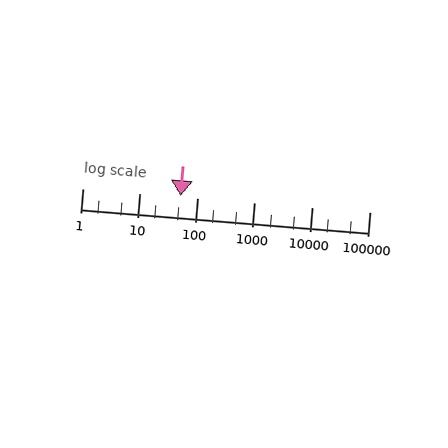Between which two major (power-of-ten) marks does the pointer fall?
The pointer is between 10 and 100.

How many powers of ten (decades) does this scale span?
The scale spans 5 decades, from 1 to 100000.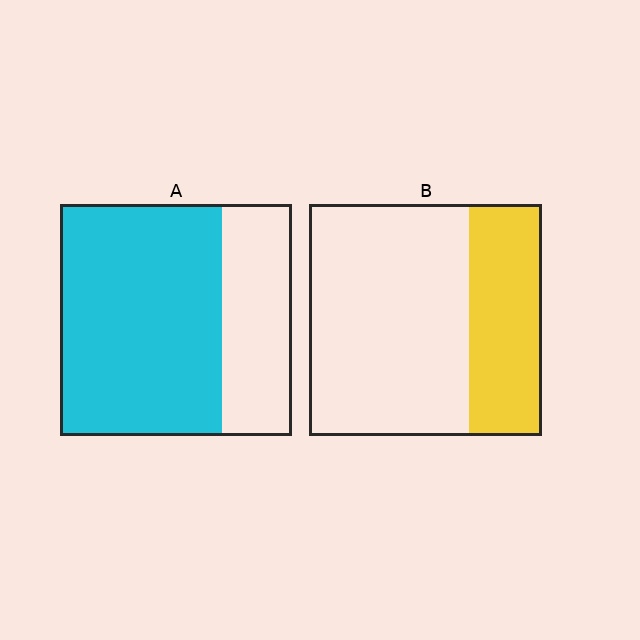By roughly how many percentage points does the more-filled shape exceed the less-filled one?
By roughly 40 percentage points (A over B).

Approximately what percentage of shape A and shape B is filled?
A is approximately 70% and B is approximately 30%.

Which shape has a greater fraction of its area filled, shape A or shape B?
Shape A.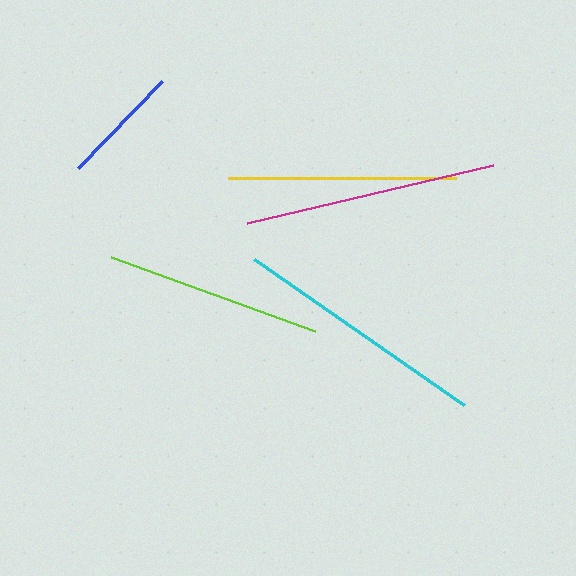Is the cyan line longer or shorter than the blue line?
The cyan line is longer than the blue line.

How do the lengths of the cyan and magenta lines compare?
The cyan and magenta lines are approximately the same length.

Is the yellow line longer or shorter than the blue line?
The yellow line is longer than the blue line.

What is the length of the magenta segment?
The magenta segment is approximately 252 pixels long.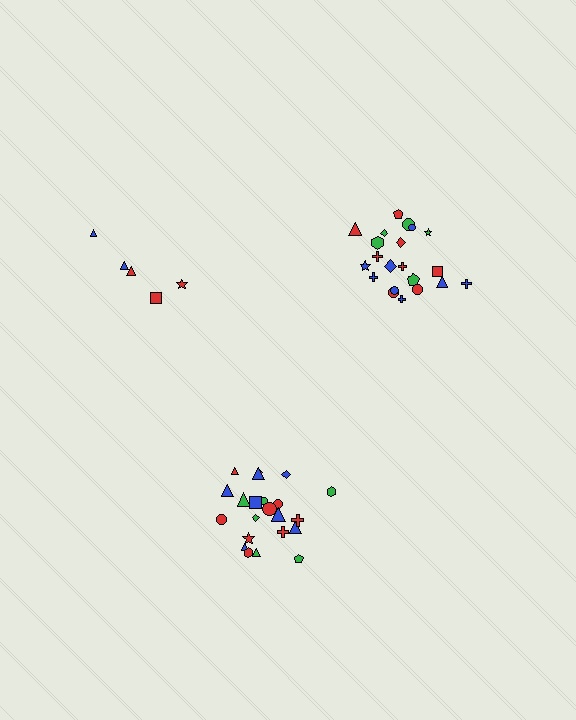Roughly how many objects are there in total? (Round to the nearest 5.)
Roughly 50 objects in total.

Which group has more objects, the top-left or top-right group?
The top-right group.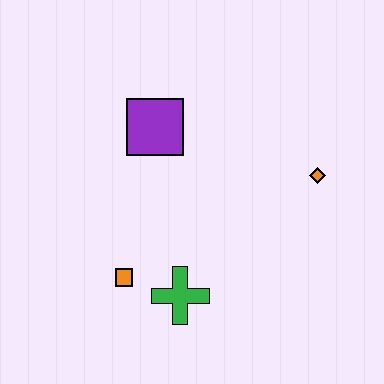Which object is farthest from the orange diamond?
The orange square is farthest from the orange diamond.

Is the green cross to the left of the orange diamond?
Yes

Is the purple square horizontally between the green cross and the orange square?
Yes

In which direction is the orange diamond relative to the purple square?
The orange diamond is to the right of the purple square.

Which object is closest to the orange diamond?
The purple square is closest to the orange diamond.